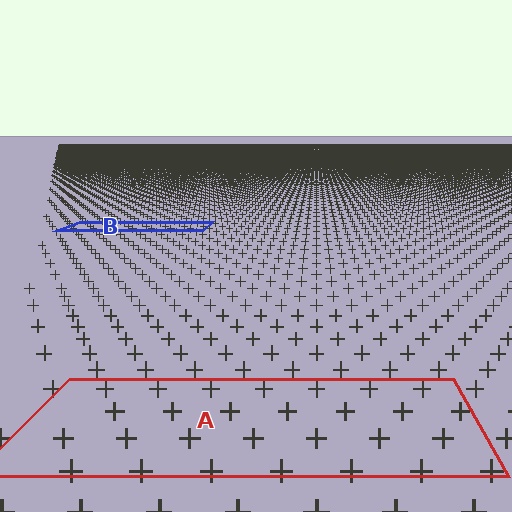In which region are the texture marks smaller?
The texture marks are smaller in region B, because it is farther away.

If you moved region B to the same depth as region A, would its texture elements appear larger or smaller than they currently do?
They would appear larger. At a closer depth, the same texture elements are projected at a bigger on-screen size.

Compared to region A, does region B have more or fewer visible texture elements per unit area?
Region B has more texture elements per unit area — they are packed more densely because it is farther away.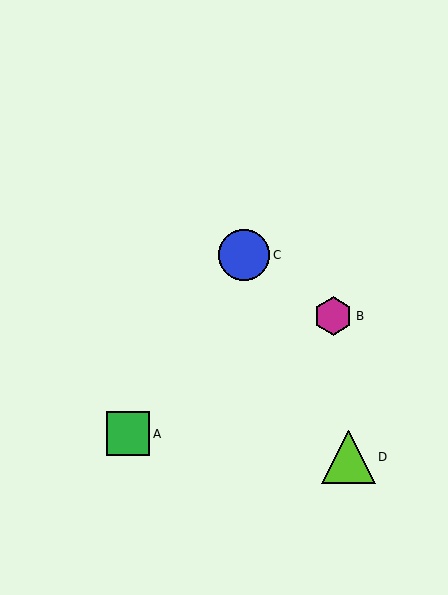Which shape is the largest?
The lime triangle (labeled D) is the largest.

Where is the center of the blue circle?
The center of the blue circle is at (244, 255).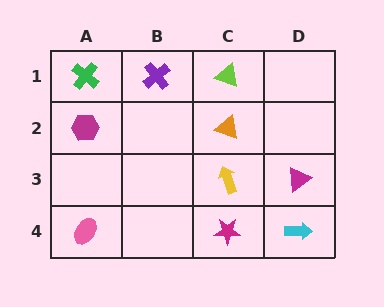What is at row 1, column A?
A green cross.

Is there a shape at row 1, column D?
No, that cell is empty.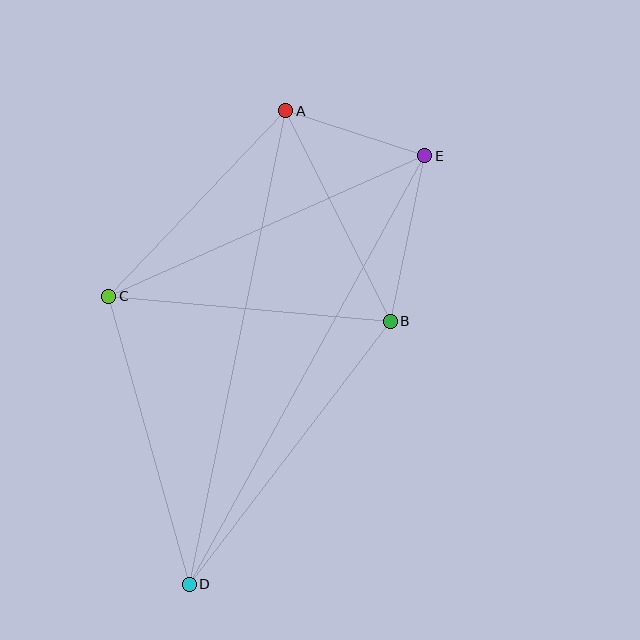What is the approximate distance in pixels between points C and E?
The distance between C and E is approximately 346 pixels.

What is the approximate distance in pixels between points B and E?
The distance between B and E is approximately 169 pixels.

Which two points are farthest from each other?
Points D and E are farthest from each other.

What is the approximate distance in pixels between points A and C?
The distance between A and C is approximately 256 pixels.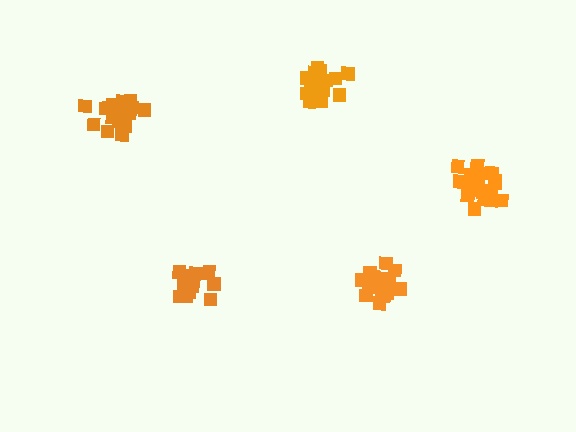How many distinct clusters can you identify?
There are 5 distinct clusters.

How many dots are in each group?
Group 1: 18 dots, Group 2: 19 dots, Group 3: 15 dots, Group 4: 20 dots, Group 5: 18 dots (90 total).